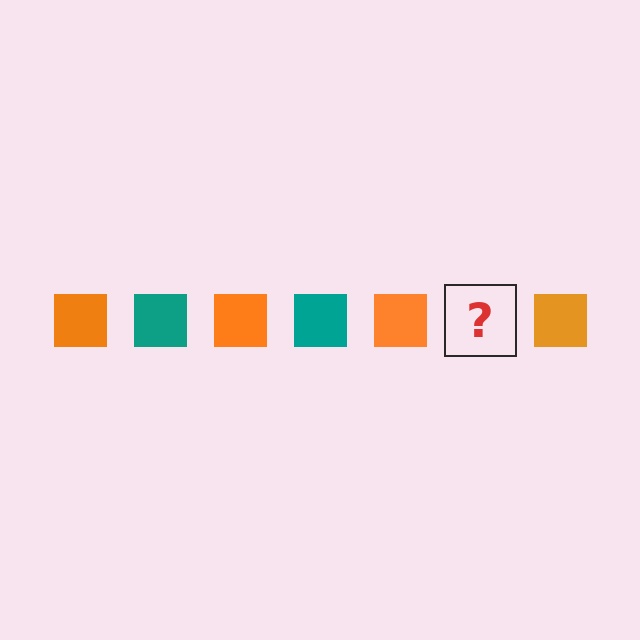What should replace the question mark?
The question mark should be replaced with a teal square.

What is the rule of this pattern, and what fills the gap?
The rule is that the pattern cycles through orange, teal squares. The gap should be filled with a teal square.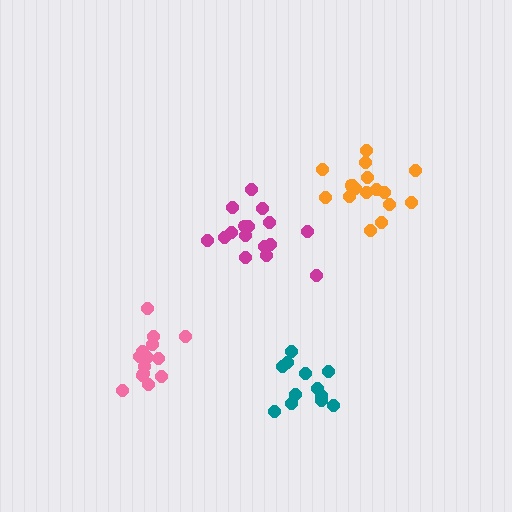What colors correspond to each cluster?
The clusters are colored: teal, pink, orange, magenta.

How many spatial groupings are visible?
There are 4 spatial groupings.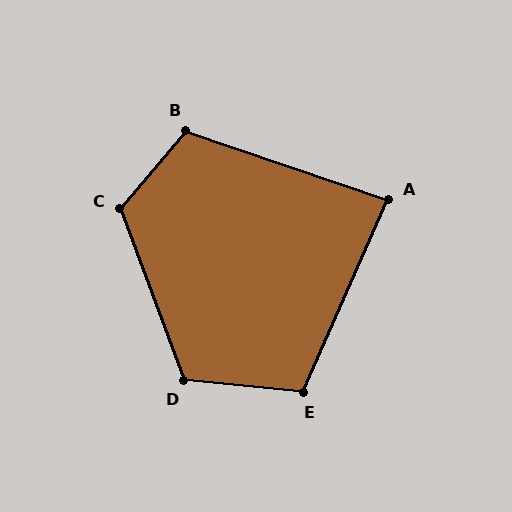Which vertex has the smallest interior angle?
A, at approximately 85 degrees.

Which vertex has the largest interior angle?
C, at approximately 120 degrees.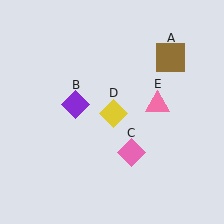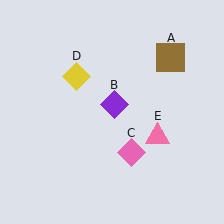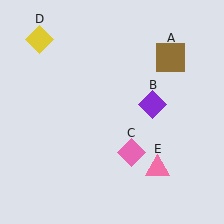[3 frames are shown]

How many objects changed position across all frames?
3 objects changed position: purple diamond (object B), yellow diamond (object D), pink triangle (object E).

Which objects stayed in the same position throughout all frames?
Brown square (object A) and pink diamond (object C) remained stationary.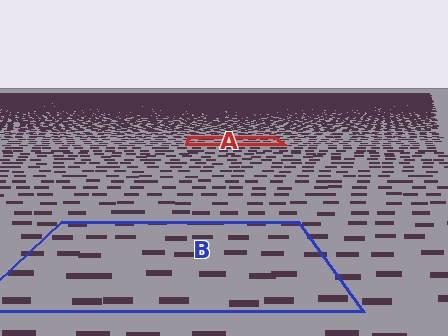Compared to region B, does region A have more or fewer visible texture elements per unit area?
Region A has more texture elements per unit area — they are packed more densely because it is farther away.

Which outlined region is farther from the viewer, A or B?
Region A is farther from the viewer — the texture elements inside it appear smaller and more densely packed.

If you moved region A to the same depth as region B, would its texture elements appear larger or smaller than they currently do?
They would appear larger. At a closer depth, the same texture elements are projected at a bigger on-screen size.